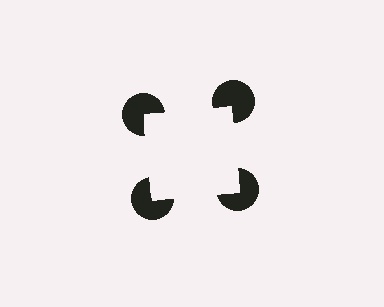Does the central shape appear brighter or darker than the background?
It typically appears slightly brighter than the background, even though no actual brightness change is drawn.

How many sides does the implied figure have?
4 sides.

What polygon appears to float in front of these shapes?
An illusory square — its edges are inferred from the aligned wedge cuts in the pac-man discs, not physically drawn.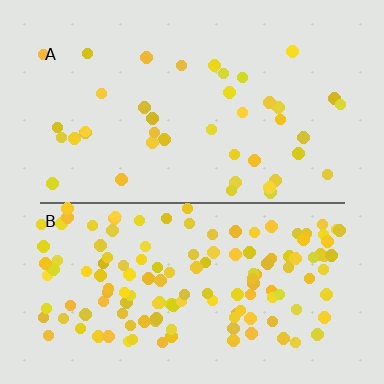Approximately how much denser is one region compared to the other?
Approximately 3.4× — region B over region A.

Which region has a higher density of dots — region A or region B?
B (the bottom).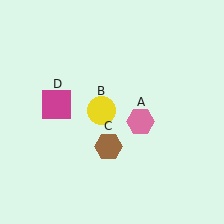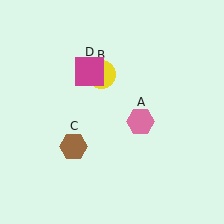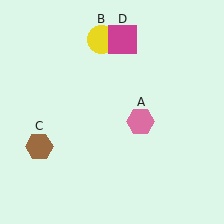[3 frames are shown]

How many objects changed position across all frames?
3 objects changed position: yellow circle (object B), brown hexagon (object C), magenta square (object D).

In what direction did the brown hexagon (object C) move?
The brown hexagon (object C) moved left.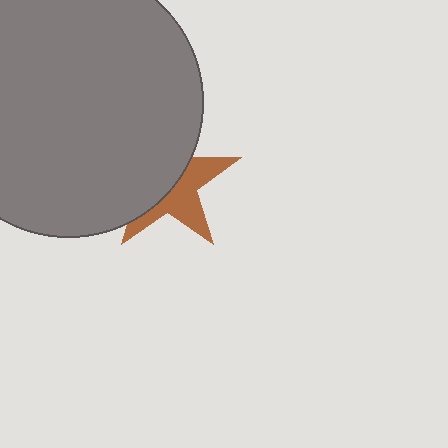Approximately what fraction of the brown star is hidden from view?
Roughly 56% of the brown star is hidden behind the gray circle.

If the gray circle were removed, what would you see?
You would see the complete brown star.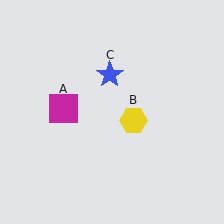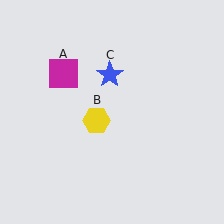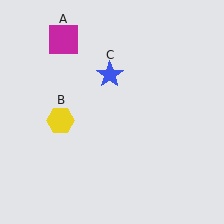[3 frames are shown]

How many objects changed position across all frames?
2 objects changed position: magenta square (object A), yellow hexagon (object B).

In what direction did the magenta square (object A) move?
The magenta square (object A) moved up.